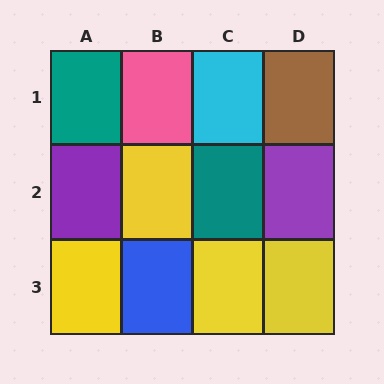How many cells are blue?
1 cell is blue.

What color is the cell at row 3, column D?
Yellow.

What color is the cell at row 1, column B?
Pink.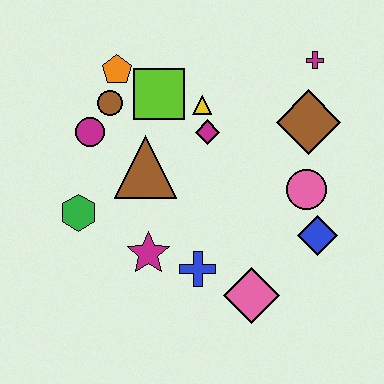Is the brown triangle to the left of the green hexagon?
No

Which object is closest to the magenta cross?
The brown diamond is closest to the magenta cross.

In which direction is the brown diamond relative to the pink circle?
The brown diamond is above the pink circle.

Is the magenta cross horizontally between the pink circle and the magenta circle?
No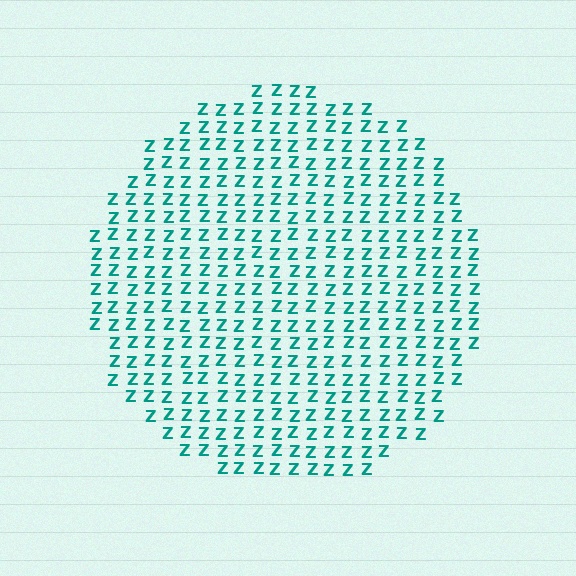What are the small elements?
The small elements are letter Z's.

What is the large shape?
The large shape is a circle.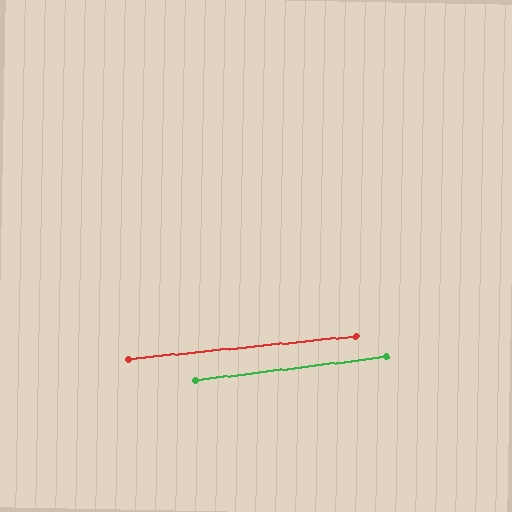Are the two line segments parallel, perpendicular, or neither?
Parallel — their directions differ by only 1.1°.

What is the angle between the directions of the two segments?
Approximately 1 degree.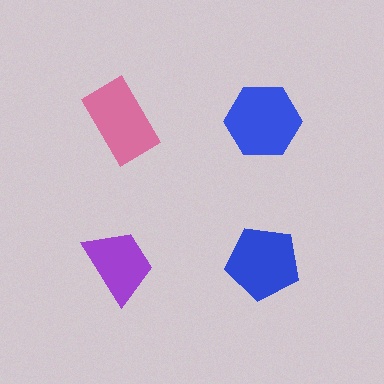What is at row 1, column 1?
A pink rectangle.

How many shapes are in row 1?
2 shapes.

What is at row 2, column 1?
A purple trapezoid.